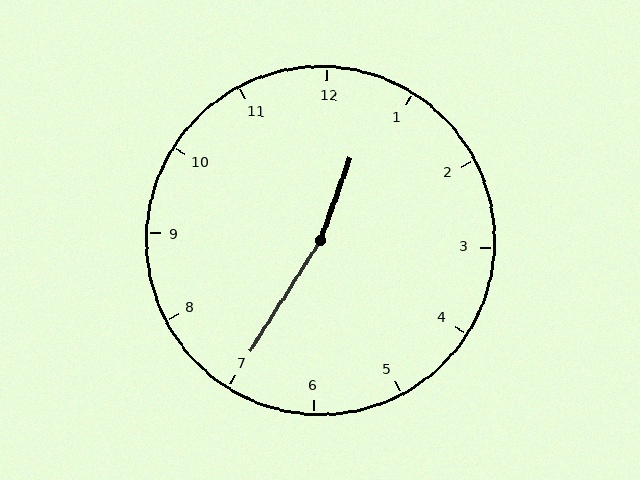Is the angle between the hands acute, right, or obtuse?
It is obtuse.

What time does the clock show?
12:35.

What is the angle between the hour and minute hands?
Approximately 168 degrees.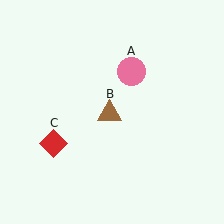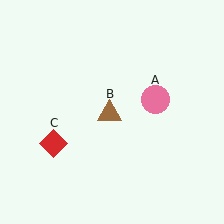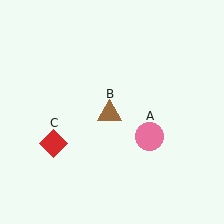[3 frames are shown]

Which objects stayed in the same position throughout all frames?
Brown triangle (object B) and red diamond (object C) remained stationary.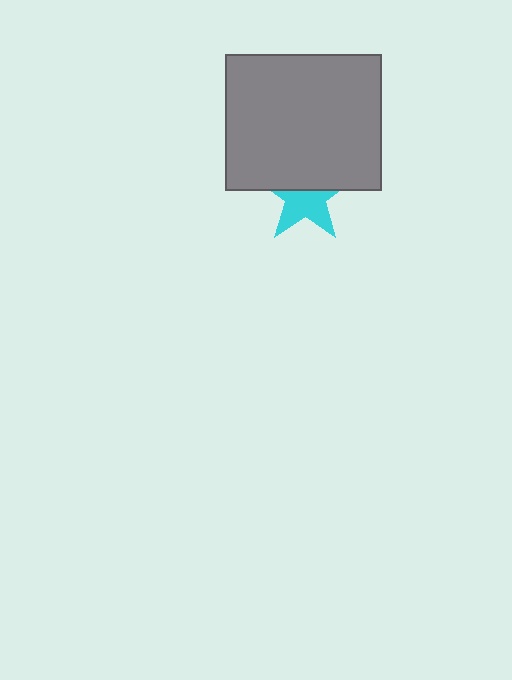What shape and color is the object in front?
The object in front is a gray rectangle.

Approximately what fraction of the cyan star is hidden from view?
Roughly 46% of the cyan star is hidden behind the gray rectangle.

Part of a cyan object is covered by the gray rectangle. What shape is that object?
It is a star.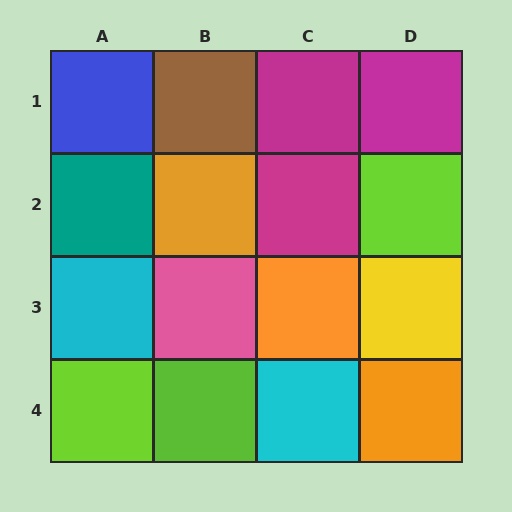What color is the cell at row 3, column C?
Orange.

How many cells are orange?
3 cells are orange.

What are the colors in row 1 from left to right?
Blue, brown, magenta, magenta.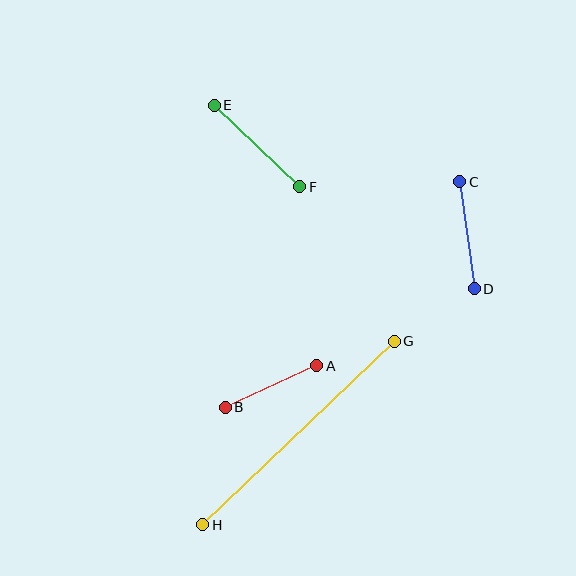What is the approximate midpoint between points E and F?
The midpoint is at approximately (257, 146) pixels.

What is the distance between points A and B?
The distance is approximately 101 pixels.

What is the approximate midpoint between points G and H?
The midpoint is at approximately (298, 433) pixels.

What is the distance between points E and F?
The distance is approximately 118 pixels.